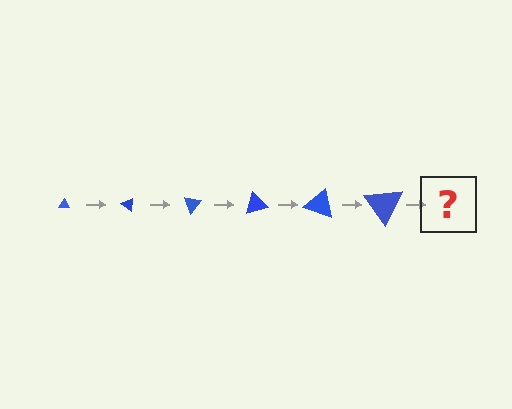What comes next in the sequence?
The next element should be a triangle, larger than the previous one and rotated 210 degrees from the start.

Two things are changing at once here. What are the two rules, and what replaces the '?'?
The two rules are that the triangle grows larger each step and it rotates 35 degrees each step. The '?' should be a triangle, larger than the previous one and rotated 210 degrees from the start.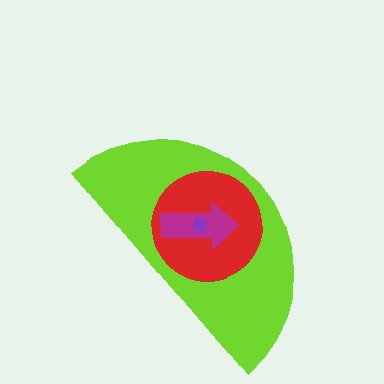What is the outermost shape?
The lime semicircle.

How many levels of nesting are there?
4.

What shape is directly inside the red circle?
The magenta arrow.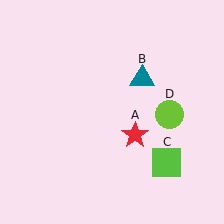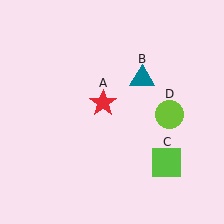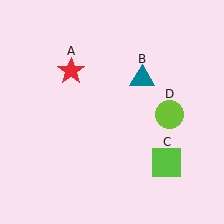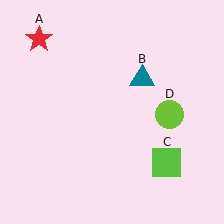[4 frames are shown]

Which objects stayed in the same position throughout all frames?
Teal triangle (object B) and lime square (object C) and lime circle (object D) remained stationary.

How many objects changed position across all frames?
1 object changed position: red star (object A).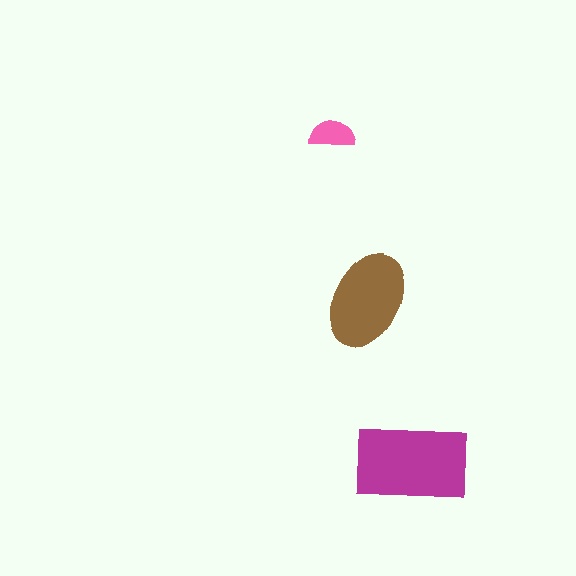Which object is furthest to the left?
The pink semicircle is leftmost.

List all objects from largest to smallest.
The magenta rectangle, the brown ellipse, the pink semicircle.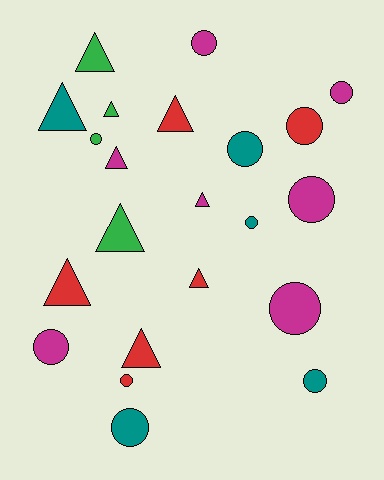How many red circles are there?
There are 2 red circles.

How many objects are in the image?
There are 22 objects.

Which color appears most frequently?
Magenta, with 7 objects.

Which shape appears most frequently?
Circle, with 12 objects.